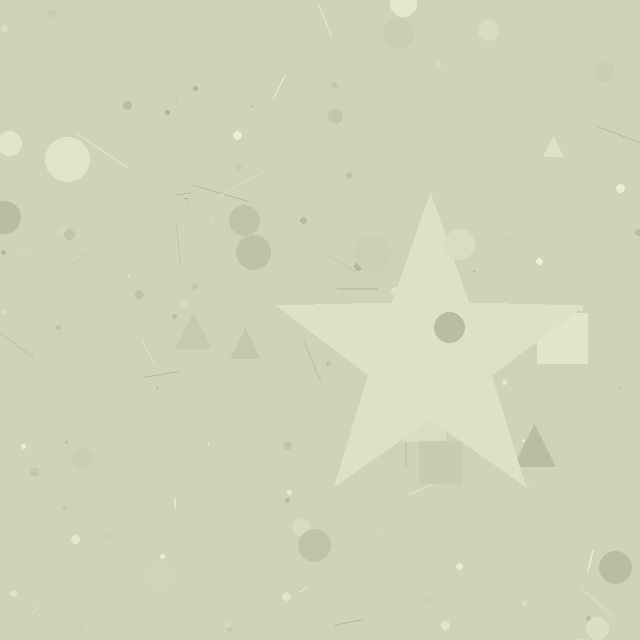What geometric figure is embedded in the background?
A star is embedded in the background.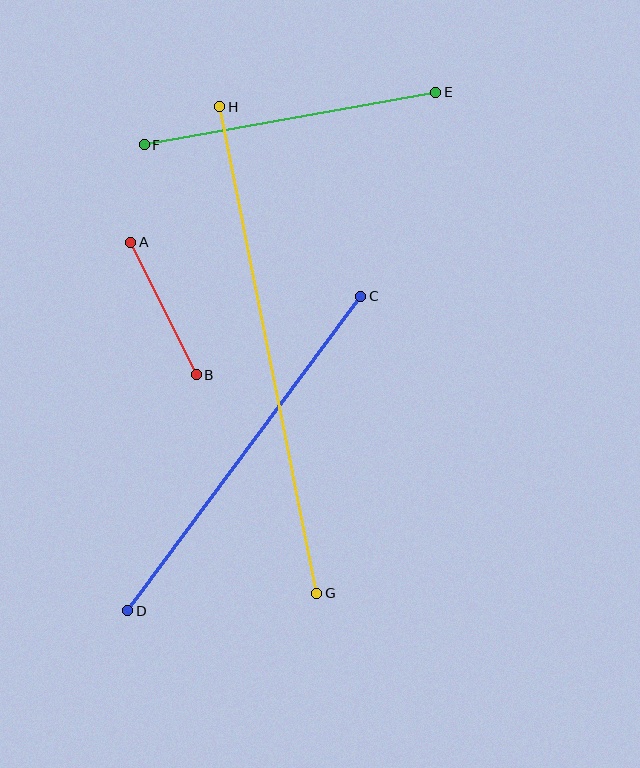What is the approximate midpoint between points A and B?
The midpoint is at approximately (164, 308) pixels.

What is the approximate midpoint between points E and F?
The midpoint is at approximately (290, 118) pixels.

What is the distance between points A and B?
The distance is approximately 148 pixels.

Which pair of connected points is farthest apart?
Points G and H are farthest apart.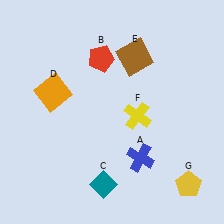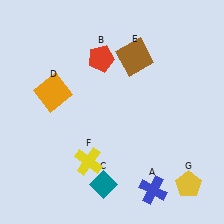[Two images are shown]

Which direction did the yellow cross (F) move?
The yellow cross (F) moved left.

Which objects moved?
The objects that moved are: the blue cross (A), the yellow cross (F).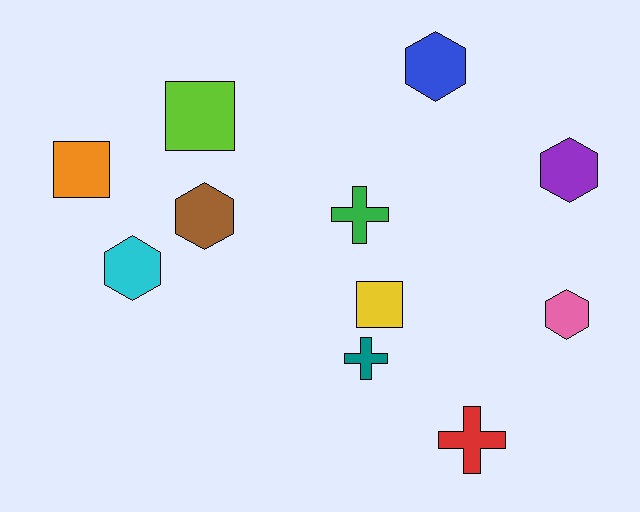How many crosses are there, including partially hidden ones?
There are 3 crosses.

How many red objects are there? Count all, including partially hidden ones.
There is 1 red object.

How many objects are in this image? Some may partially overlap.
There are 11 objects.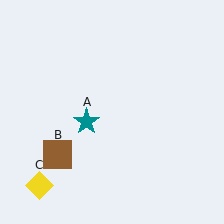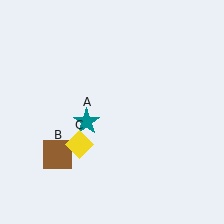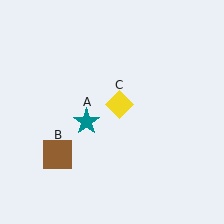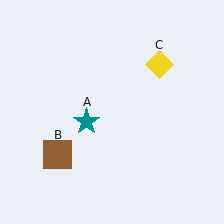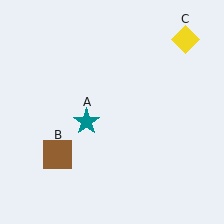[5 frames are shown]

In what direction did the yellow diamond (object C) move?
The yellow diamond (object C) moved up and to the right.